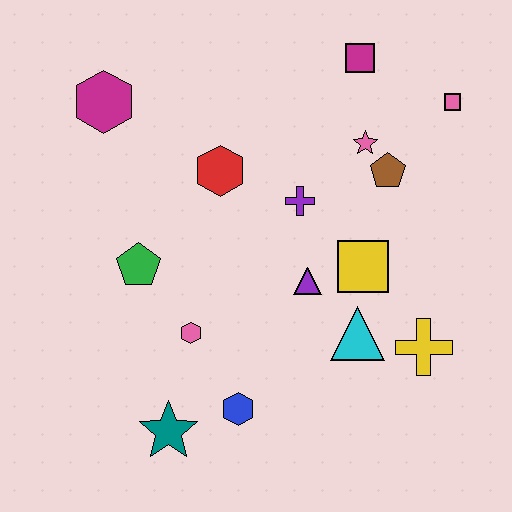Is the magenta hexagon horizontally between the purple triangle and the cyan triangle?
No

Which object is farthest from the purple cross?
The teal star is farthest from the purple cross.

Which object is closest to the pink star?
The brown pentagon is closest to the pink star.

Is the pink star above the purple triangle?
Yes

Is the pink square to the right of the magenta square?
Yes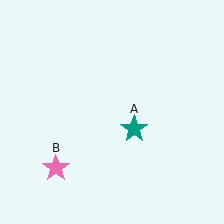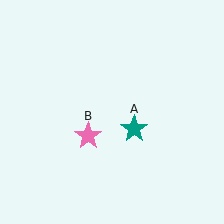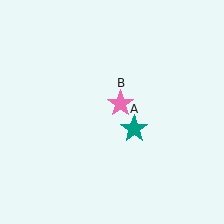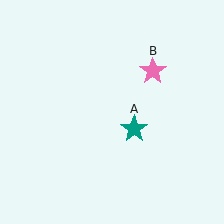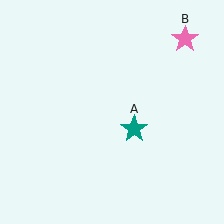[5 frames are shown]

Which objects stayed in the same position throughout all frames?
Teal star (object A) remained stationary.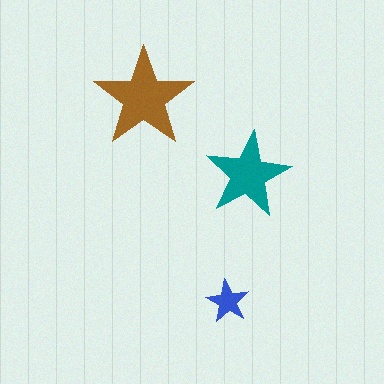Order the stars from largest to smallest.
the brown one, the teal one, the blue one.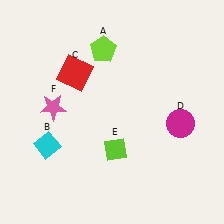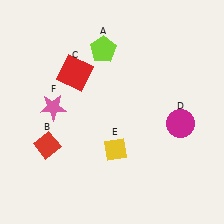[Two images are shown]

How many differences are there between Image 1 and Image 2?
There are 2 differences between the two images.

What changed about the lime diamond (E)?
In Image 1, E is lime. In Image 2, it changed to yellow.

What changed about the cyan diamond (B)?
In Image 1, B is cyan. In Image 2, it changed to red.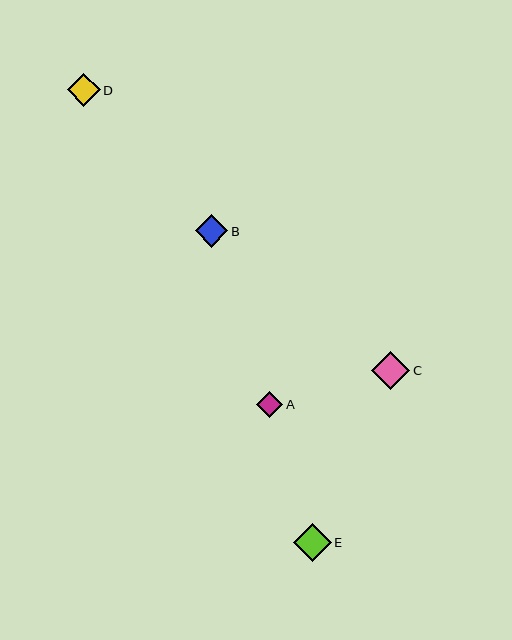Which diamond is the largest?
Diamond E is the largest with a size of approximately 38 pixels.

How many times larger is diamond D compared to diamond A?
Diamond D is approximately 1.3 times the size of diamond A.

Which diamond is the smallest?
Diamond A is the smallest with a size of approximately 26 pixels.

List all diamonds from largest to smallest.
From largest to smallest: E, C, D, B, A.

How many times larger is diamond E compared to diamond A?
Diamond E is approximately 1.5 times the size of diamond A.